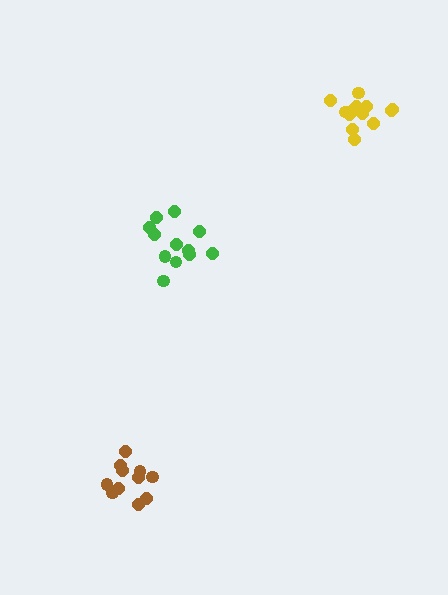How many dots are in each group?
Group 1: 12 dots, Group 2: 11 dots, Group 3: 13 dots (36 total).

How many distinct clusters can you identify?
There are 3 distinct clusters.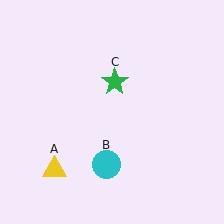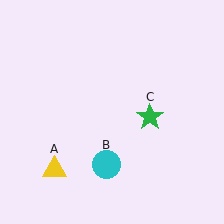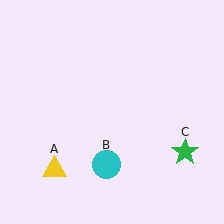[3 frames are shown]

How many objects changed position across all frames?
1 object changed position: green star (object C).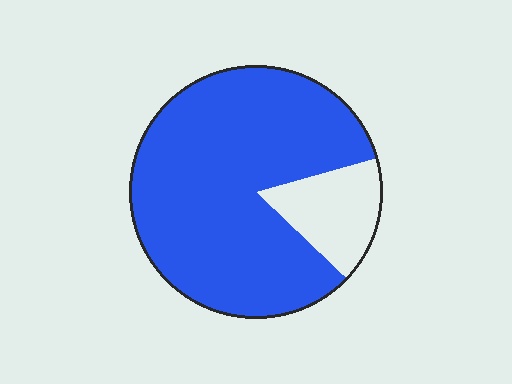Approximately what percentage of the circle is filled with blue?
Approximately 85%.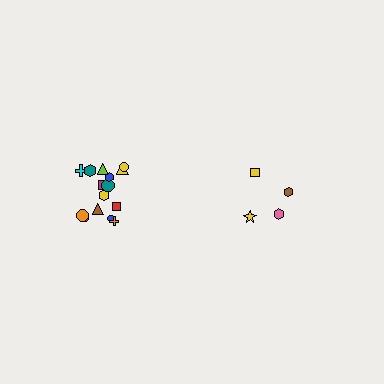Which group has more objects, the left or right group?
The left group.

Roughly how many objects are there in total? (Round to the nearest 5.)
Roughly 20 objects in total.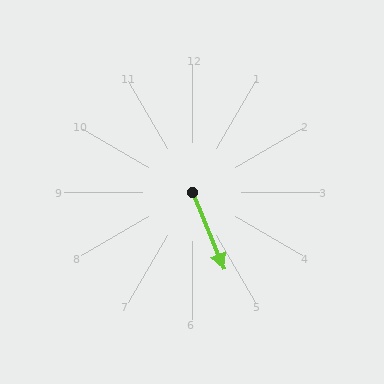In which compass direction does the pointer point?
Southeast.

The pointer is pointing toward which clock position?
Roughly 5 o'clock.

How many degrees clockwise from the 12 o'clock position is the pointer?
Approximately 157 degrees.